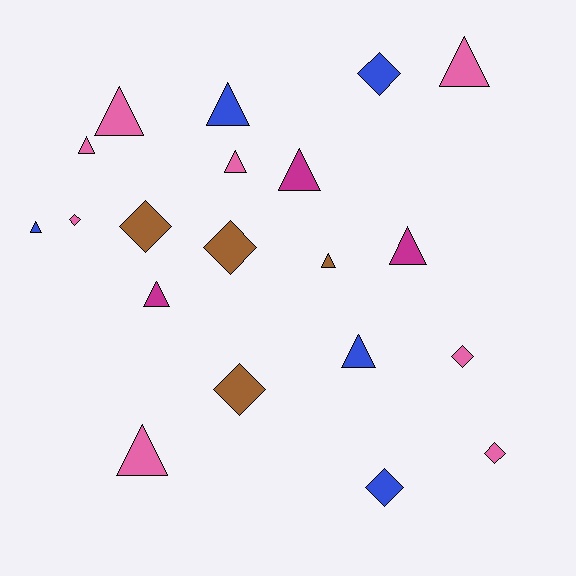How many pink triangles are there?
There are 5 pink triangles.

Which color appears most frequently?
Pink, with 8 objects.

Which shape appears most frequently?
Triangle, with 12 objects.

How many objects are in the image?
There are 20 objects.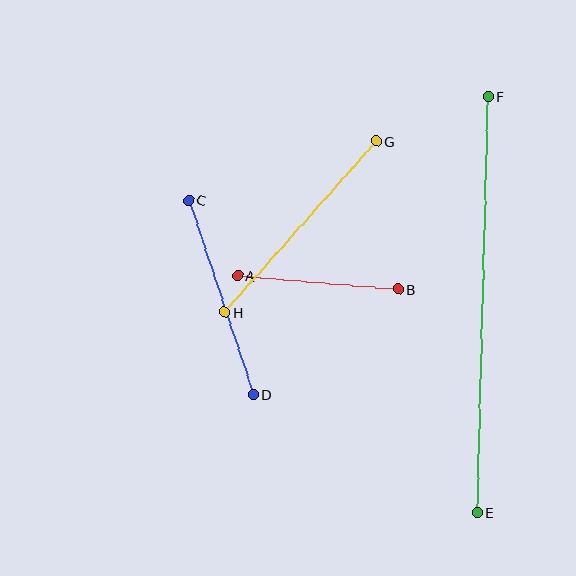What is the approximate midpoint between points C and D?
The midpoint is at approximately (221, 297) pixels.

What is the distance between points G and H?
The distance is approximately 228 pixels.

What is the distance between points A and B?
The distance is approximately 161 pixels.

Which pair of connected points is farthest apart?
Points E and F are farthest apart.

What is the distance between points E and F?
The distance is approximately 416 pixels.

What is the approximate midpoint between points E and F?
The midpoint is at approximately (483, 304) pixels.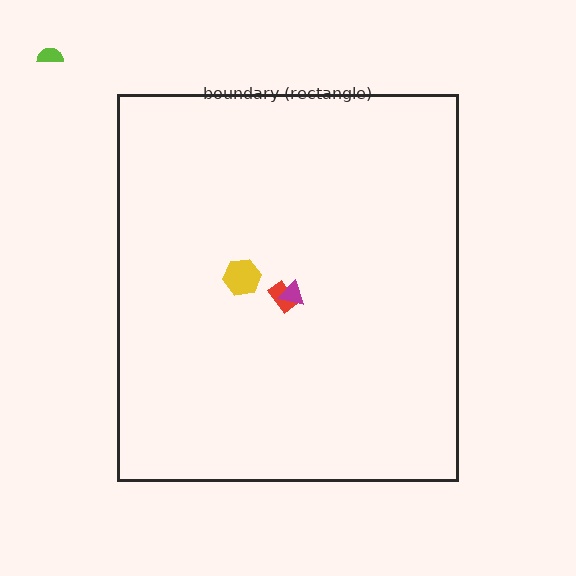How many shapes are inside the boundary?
3 inside, 1 outside.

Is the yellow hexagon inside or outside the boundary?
Inside.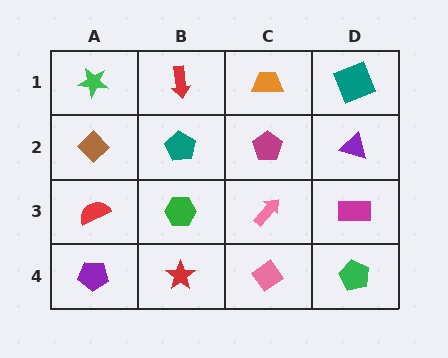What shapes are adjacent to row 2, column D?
A teal square (row 1, column D), a magenta rectangle (row 3, column D), a magenta pentagon (row 2, column C).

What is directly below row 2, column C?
A pink arrow.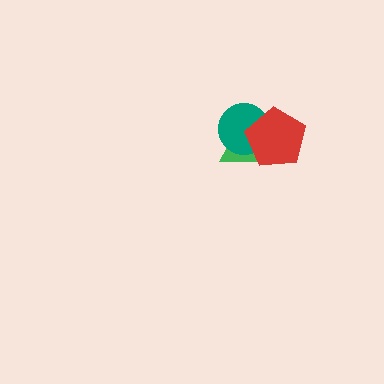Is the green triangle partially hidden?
Yes, it is partially covered by another shape.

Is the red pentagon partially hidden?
No, no other shape covers it.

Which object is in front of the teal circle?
The red pentagon is in front of the teal circle.